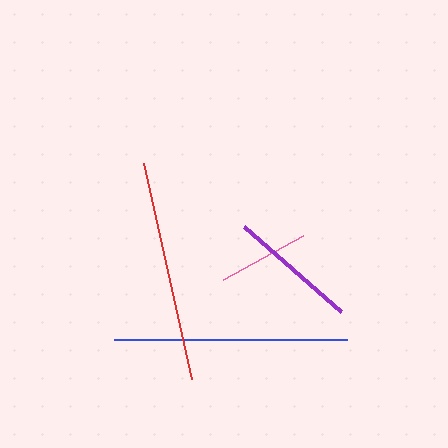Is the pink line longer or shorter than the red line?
The red line is longer than the pink line.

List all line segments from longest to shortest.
From longest to shortest: blue, red, purple, pink.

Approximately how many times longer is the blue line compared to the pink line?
The blue line is approximately 2.5 times the length of the pink line.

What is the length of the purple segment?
The purple segment is approximately 129 pixels long.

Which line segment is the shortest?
The pink line is the shortest at approximately 92 pixels.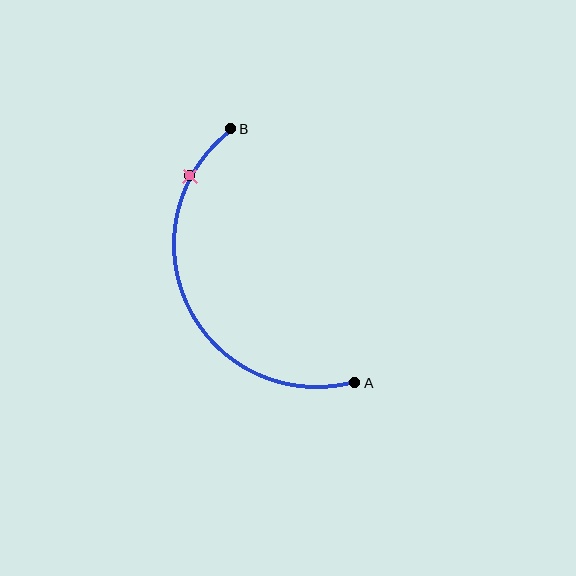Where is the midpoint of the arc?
The arc midpoint is the point on the curve farthest from the straight line joining A and B. It sits to the left of that line.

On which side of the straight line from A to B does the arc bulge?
The arc bulges to the left of the straight line connecting A and B.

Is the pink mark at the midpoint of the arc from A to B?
No. The pink mark lies on the arc but is closer to endpoint B. The arc midpoint would be at the point on the curve equidistant along the arc from both A and B.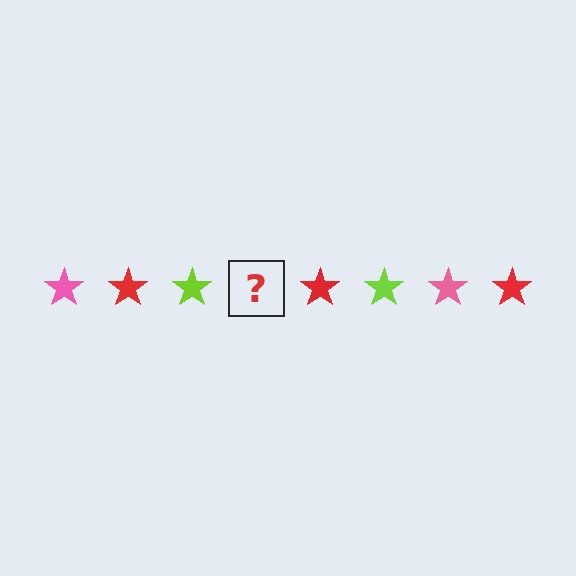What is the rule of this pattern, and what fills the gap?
The rule is that the pattern cycles through pink, red, lime stars. The gap should be filled with a pink star.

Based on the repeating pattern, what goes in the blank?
The blank should be a pink star.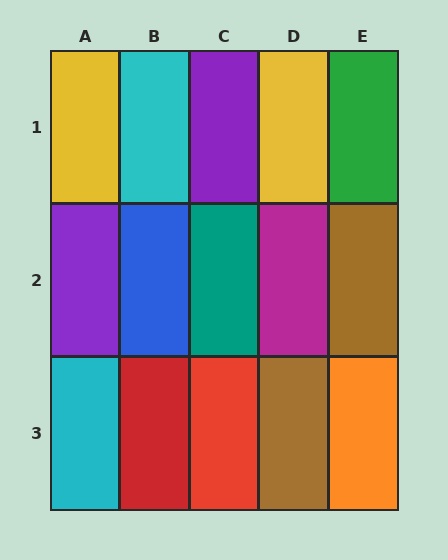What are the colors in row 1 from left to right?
Yellow, cyan, purple, yellow, green.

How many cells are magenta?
1 cell is magenta.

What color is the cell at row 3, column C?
Red.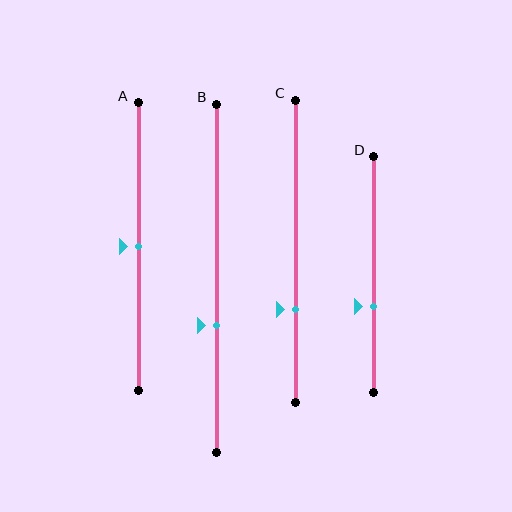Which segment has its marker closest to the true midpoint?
Segment A has its marker closest to the true midpoint.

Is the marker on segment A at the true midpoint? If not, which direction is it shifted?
Yes, the marker on segment A is at the true midpoint.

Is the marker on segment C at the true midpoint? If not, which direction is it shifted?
No, the marker on segment C is shifted downward by about 19% of the segment length.